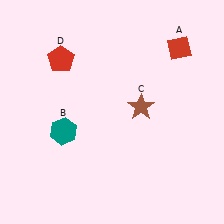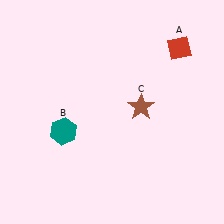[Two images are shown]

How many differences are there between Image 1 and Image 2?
There is 1 difference between the two images.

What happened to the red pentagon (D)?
The red pentagon (D) was removed in Image 2. It was in the top-left area of Image 1.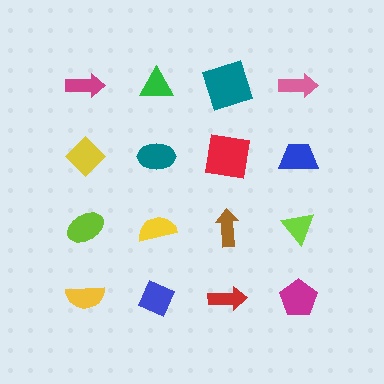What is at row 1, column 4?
A pink arrow.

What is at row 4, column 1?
A yellow semicircle.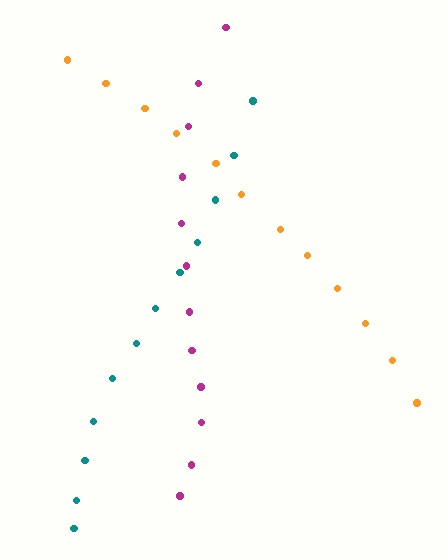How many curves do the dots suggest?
There are 3 distinct paths.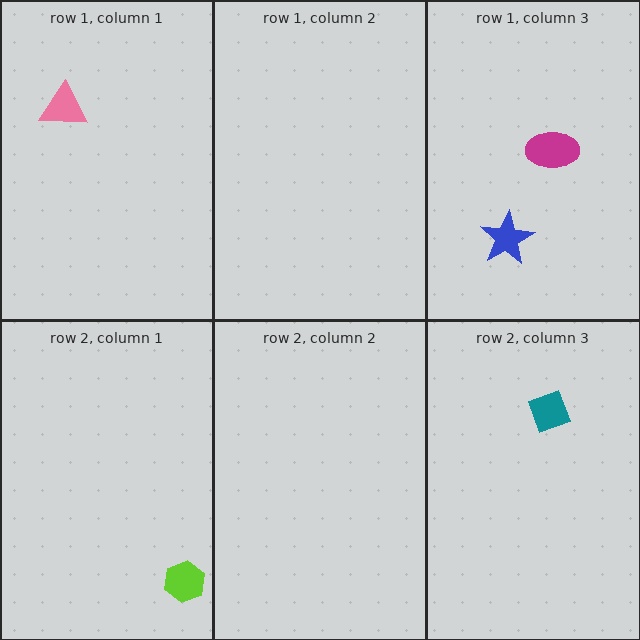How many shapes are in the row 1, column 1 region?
1.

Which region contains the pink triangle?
The row 1, column 1 region.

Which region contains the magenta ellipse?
The row 1, column 3 region.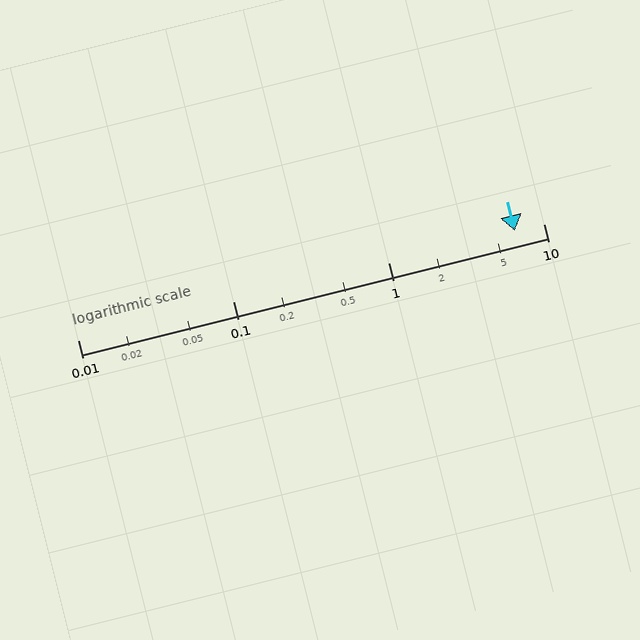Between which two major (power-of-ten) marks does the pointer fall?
The pointer is between 1 and 10.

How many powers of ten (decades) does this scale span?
The scale spans 3 decades, from 0.01 to 10.